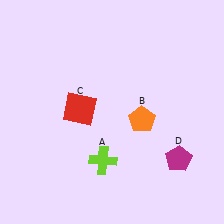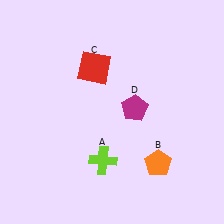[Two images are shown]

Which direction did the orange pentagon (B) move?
The orange pentagon (B) moved down.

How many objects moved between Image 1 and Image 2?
3 objects moved between the two images.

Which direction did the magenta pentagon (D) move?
The magenta pentagon (D) moved up.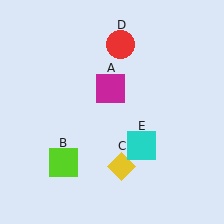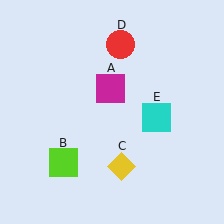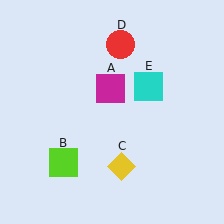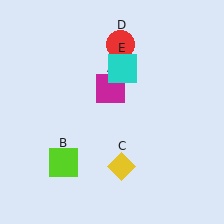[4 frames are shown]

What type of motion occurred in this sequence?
The cyan square (object E) rotated counterclockwise around the center of the scene.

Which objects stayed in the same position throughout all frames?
Magenta square (object A) and lime square (object B) and yellow diamond (object C) and red circle (object D) remained stationary.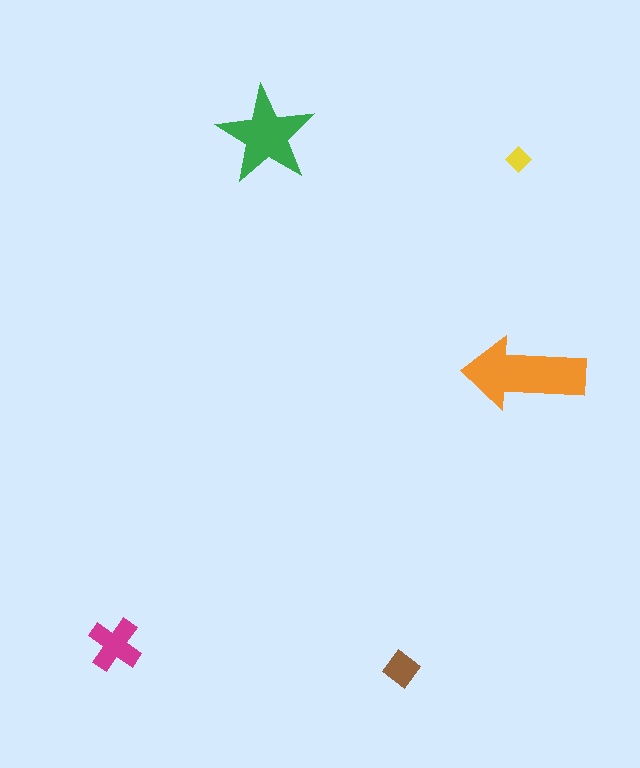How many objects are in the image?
There are 5 objects in the image.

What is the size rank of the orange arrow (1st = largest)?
1st.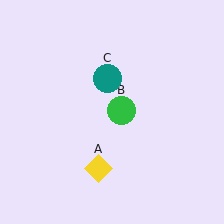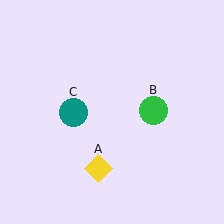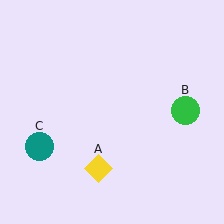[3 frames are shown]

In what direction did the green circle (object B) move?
The green circle (object B) moved right.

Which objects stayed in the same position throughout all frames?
Yellow diamond (object A) remained stationary.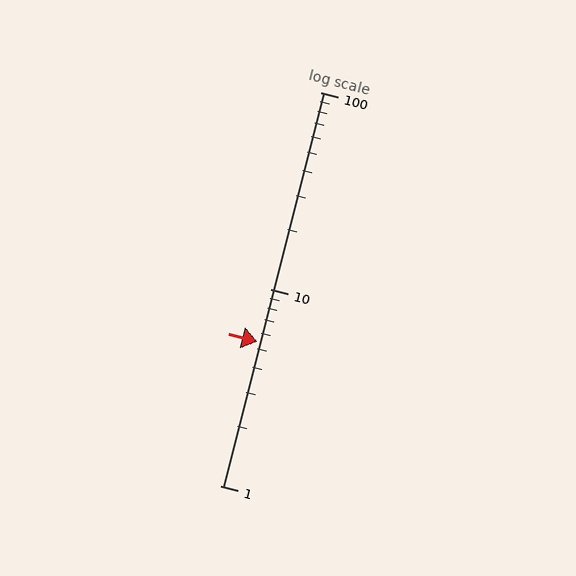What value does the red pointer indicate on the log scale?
The pointer indicates approximately 5.4.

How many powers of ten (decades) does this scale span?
The scale spans 2 decades, from 1 to 100.